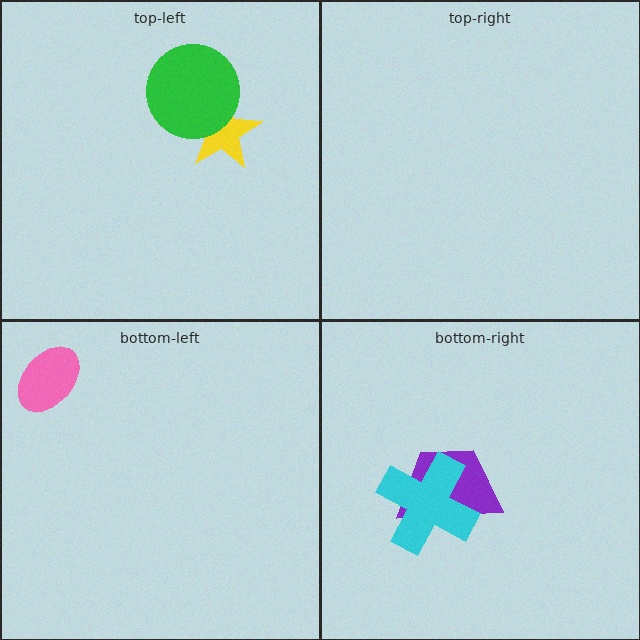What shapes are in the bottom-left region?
The pink ellipse.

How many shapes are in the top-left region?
2.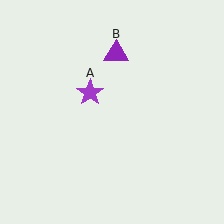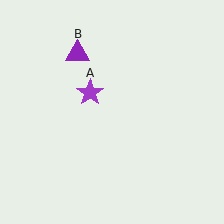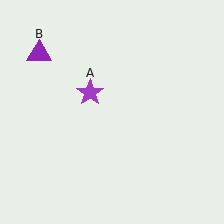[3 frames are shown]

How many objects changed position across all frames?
1 object changed position: purple triangle (object B).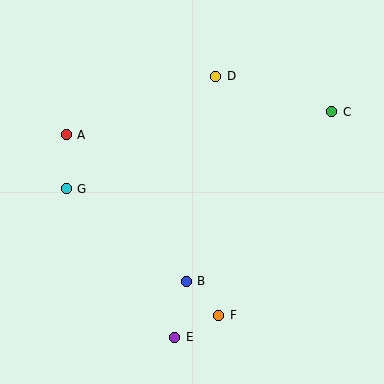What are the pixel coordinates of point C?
Point C is at (332, 112).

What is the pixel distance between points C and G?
The distance between C and G is 276 pixels.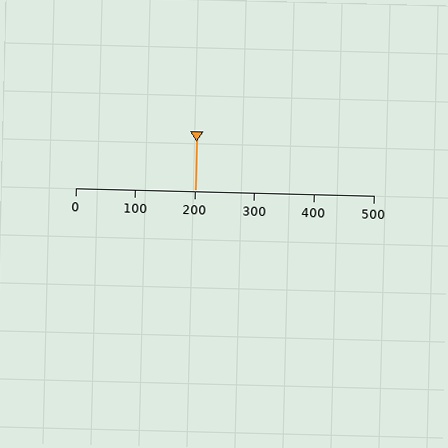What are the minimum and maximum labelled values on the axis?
The axis runs from 0 to 500.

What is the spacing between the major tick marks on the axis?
The major ticks are spaced 100 apart.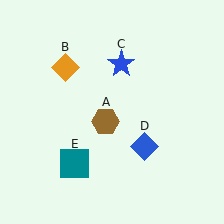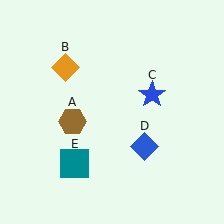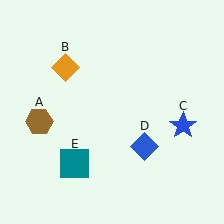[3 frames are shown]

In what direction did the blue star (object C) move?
The blue star (object C) moved down and to the right.